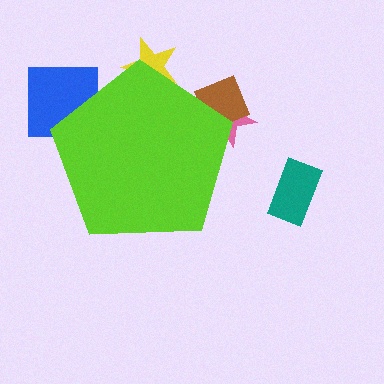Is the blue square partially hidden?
Yes, the blue square is partially hidden behind the lime pentagon.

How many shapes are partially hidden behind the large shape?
4 shapes are partially hidden.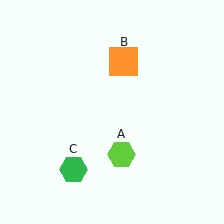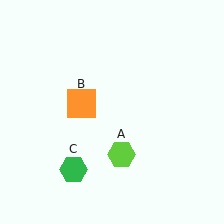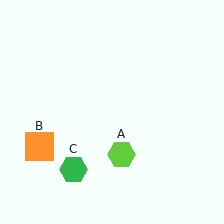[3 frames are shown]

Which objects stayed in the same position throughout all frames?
Lime hexagon (object A) and green hexagon (object C) remained stationary.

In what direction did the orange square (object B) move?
The orange square (object B) moved down and to the left.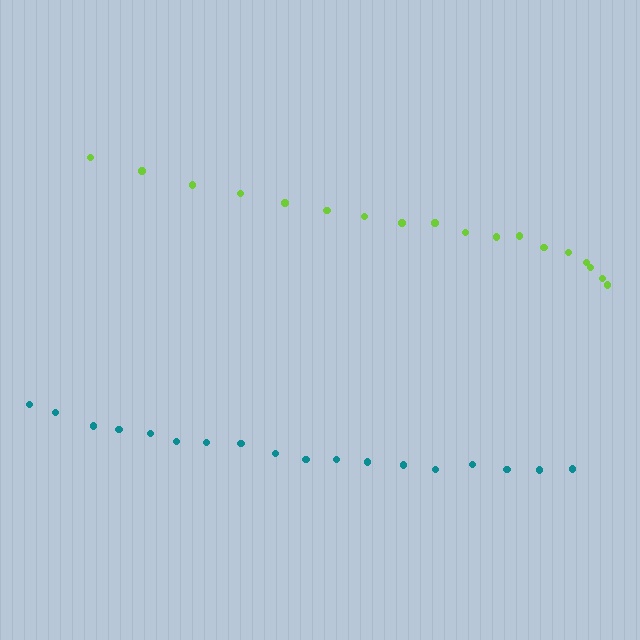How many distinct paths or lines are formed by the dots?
There are 2 distinct paths.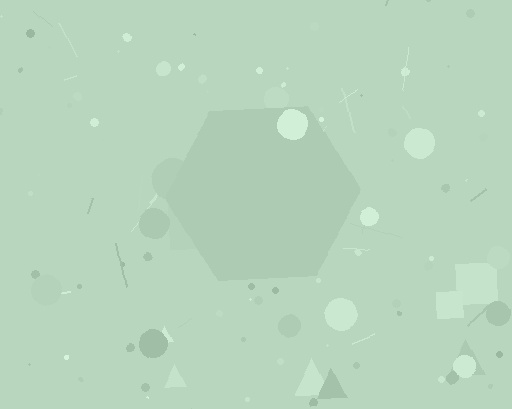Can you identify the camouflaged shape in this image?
The camouflaged shape is a hexagon.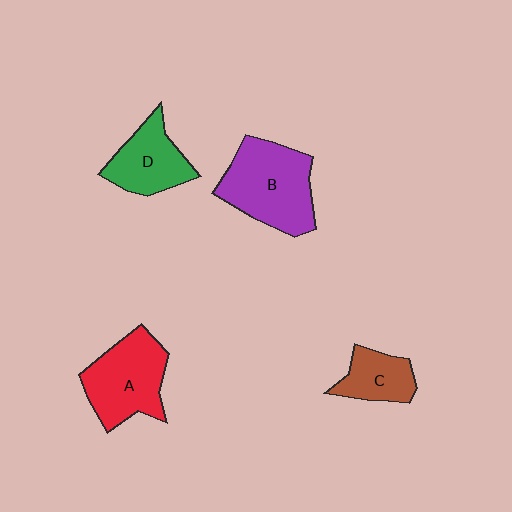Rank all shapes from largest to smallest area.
From largest to smallest: B (purple), A (red), D (green), C (brown).